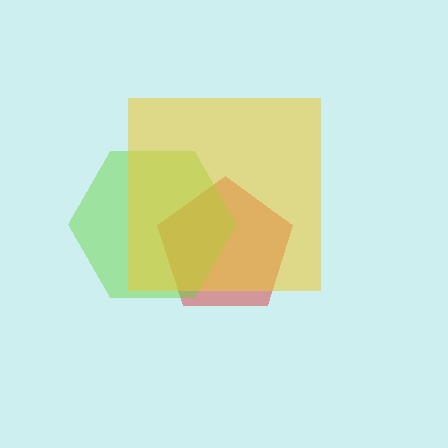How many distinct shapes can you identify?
There are 3 distinct shapes: a red pentagon, a lime hexagon, a yellow square.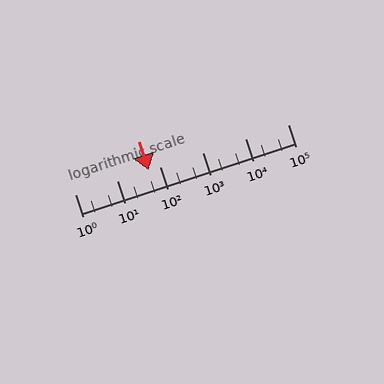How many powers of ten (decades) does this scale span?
The scale spans 5 decades, from 1 to 100000.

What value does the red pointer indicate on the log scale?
The pointer indicates approximately 55.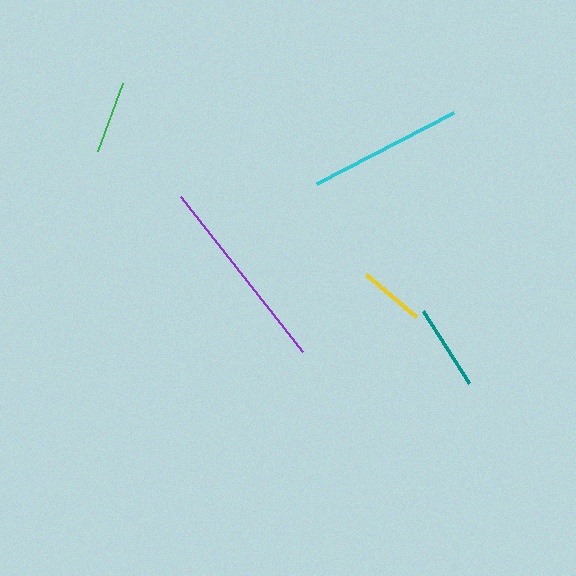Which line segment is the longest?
The purple line is the longest at approximately 197 pixels.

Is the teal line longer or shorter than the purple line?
The purple line is longer than the teal line.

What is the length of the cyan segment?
The cyan segment is approximately 155 pixels long.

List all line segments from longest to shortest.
From longest to shortest: purple, cyan, teal, green, yellow.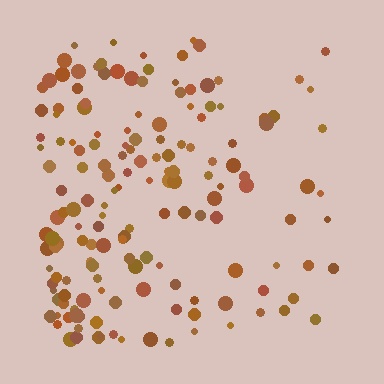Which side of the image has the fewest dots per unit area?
The right.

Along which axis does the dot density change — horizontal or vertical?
Horizontal.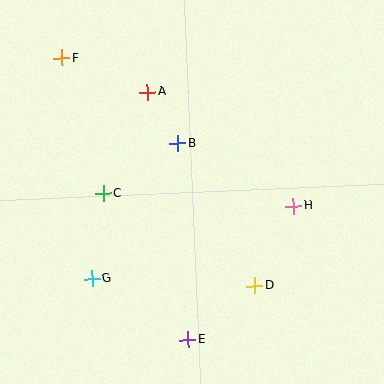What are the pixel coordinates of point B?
Point B is at (178, 143).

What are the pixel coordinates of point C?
Point C is at (103, 193).